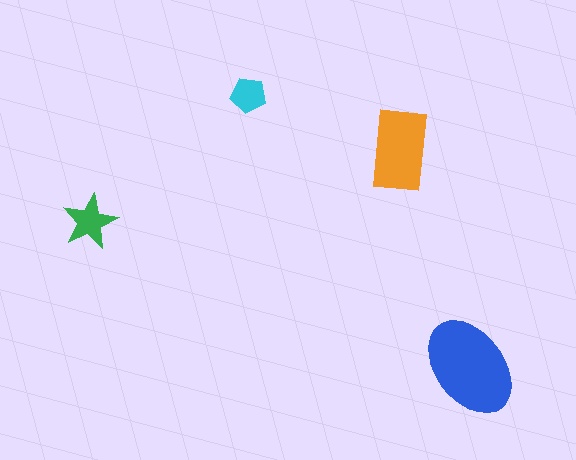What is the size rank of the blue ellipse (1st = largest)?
1st.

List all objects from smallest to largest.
The cyan pentagon, the green star, the orange rectangle, the blue ellipse.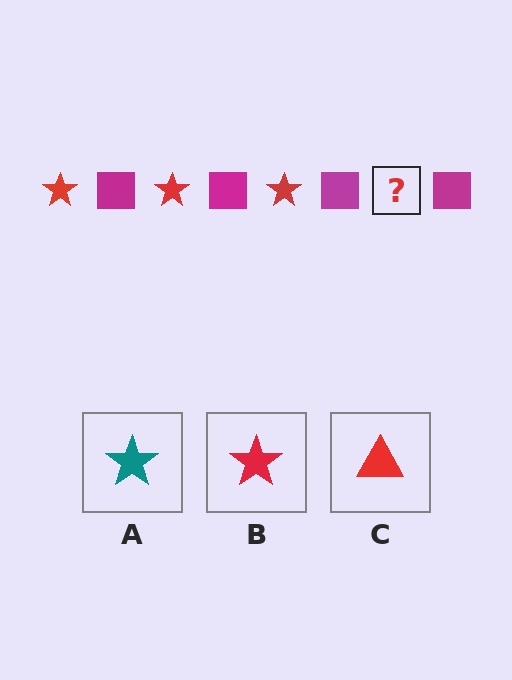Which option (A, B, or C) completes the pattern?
B.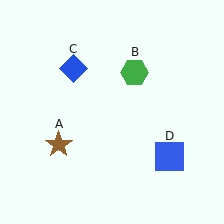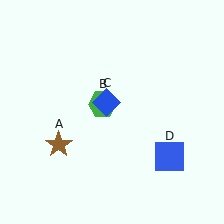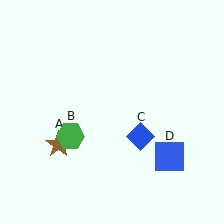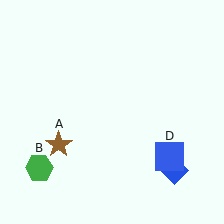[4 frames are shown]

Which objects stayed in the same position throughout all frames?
Brown star (object A) and blue square (object D) remained stationary.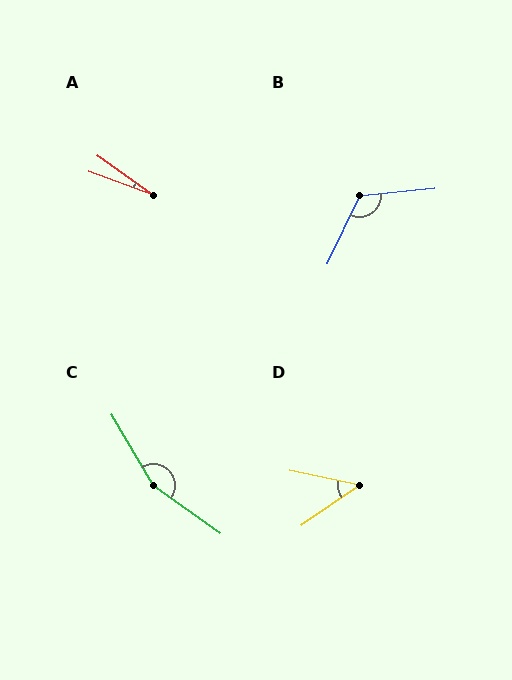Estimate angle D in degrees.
Approximately 46 degrees.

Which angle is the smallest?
A, at approximately 16 degrees.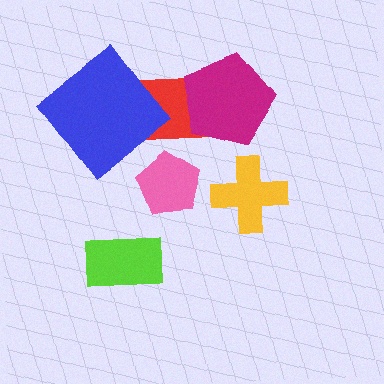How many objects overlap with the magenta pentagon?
1 object overlaps with the magenta pentagon.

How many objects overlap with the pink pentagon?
0 objects overlap with the pink pentagon.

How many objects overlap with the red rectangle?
2 objects overlap with the red rectangle.